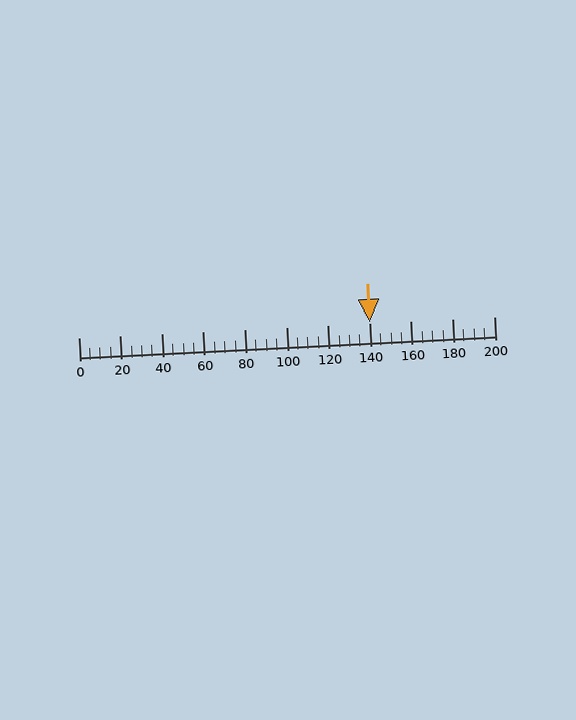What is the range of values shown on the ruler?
The ruler shows values from 0 to 200.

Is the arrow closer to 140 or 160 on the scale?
The arrow is closer to 140.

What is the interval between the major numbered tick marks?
The major tick marks are spaced 20 units apart.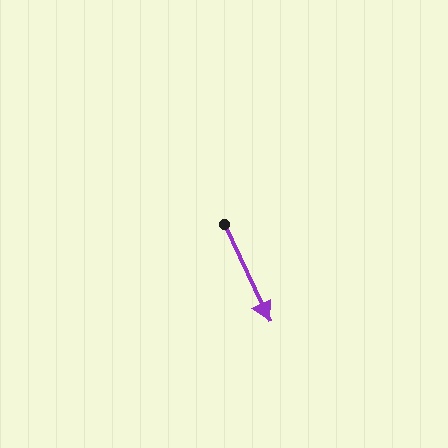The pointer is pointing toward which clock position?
Roughly 5 o'clock.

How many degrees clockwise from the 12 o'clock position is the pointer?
Approximately 155 degrees.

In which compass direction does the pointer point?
Southeast.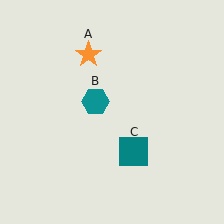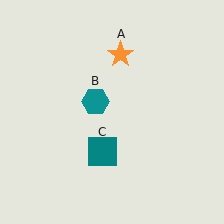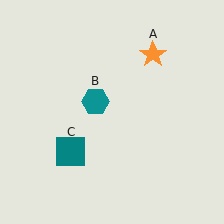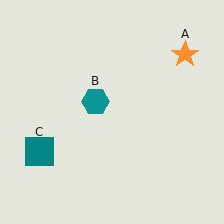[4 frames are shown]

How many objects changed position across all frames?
2 objects changed position: orange star (object A), teal square (object C).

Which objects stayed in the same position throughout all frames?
Teal hexagon (object B) remained stationary.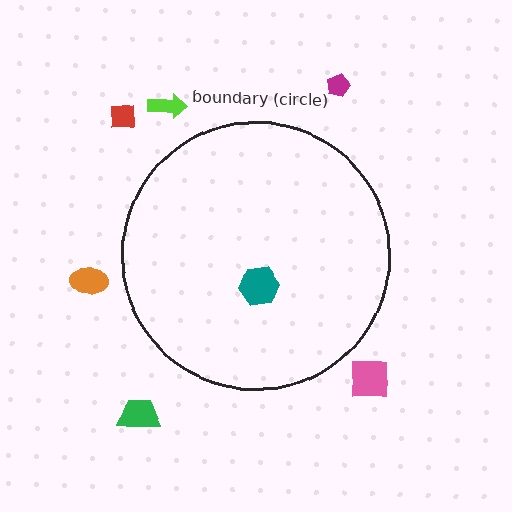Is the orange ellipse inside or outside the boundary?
Outside.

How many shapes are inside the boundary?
1 inside, 6 outside.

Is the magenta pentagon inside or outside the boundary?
Outside.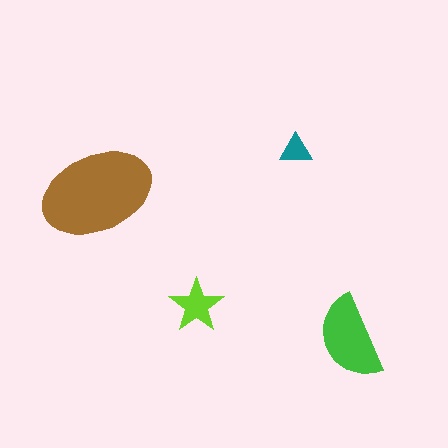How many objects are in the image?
There are 4 objects in the image.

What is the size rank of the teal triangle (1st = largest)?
4th.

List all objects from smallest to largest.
The teal triangle, the lime star, the green semicircle, the brown ellipse.